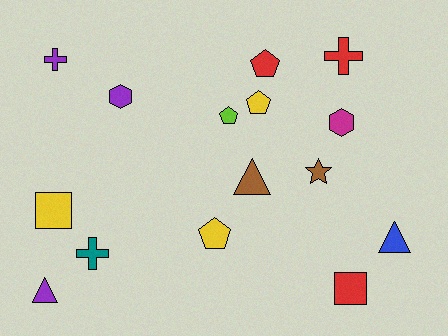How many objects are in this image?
There are 15 objects.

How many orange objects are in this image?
There are no orange objects.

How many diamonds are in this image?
There are no diamonds.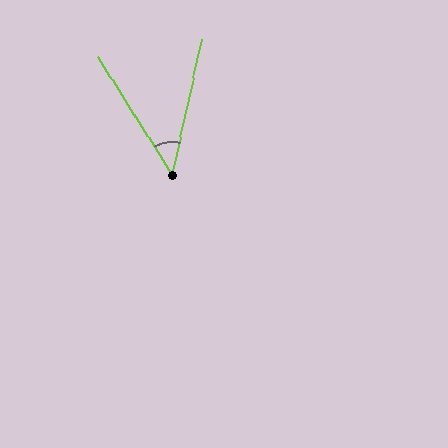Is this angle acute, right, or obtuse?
It is acute.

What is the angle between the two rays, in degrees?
Approximately 44 degrees.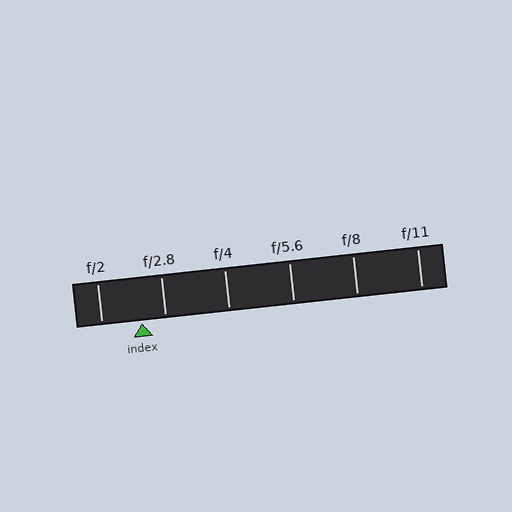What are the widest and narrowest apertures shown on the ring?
The widest aperture shown is f/2 and the narrowest is f/11.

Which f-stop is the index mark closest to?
The index mark is closest to f/2.8.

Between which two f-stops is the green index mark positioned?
The index mark is between f/2 and f/2.8.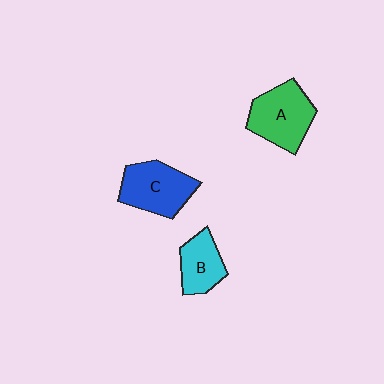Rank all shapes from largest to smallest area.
From largest to smallest: A (green), C (blue), B (cyan).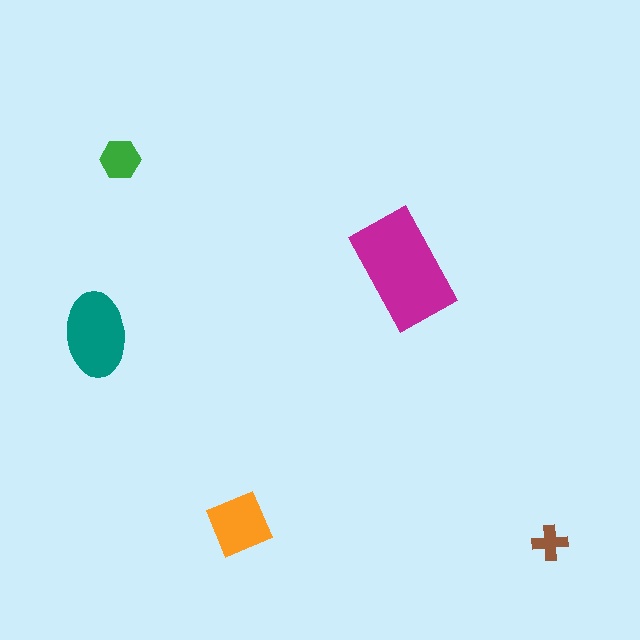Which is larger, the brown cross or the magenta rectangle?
The magenta rectangle.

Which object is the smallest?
The brown cross.